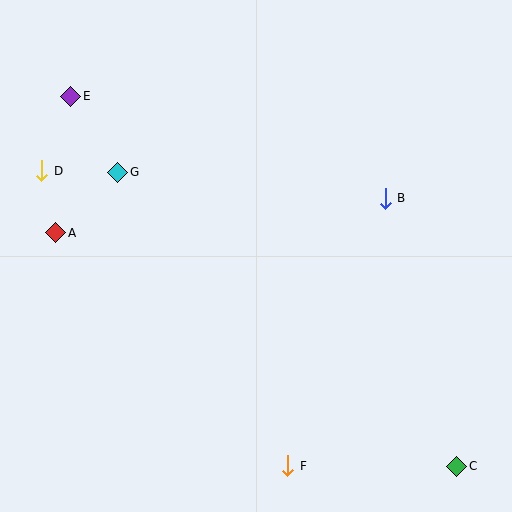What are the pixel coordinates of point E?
Point E is at (71, 96).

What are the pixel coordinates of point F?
Point F is at (288, 466).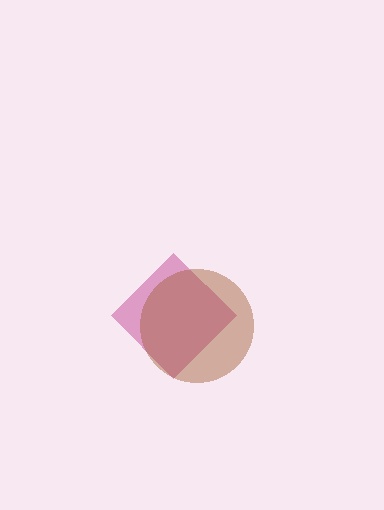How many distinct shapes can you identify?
There are 2 distinct shapes: a magenta diamond, a brown circle.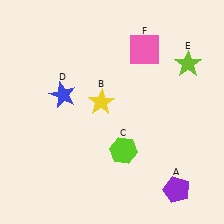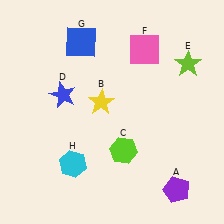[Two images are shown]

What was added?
A blue square (G), a cyan hexagon (H) were added in Image 2.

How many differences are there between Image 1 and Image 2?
There are 2 differences between the two images.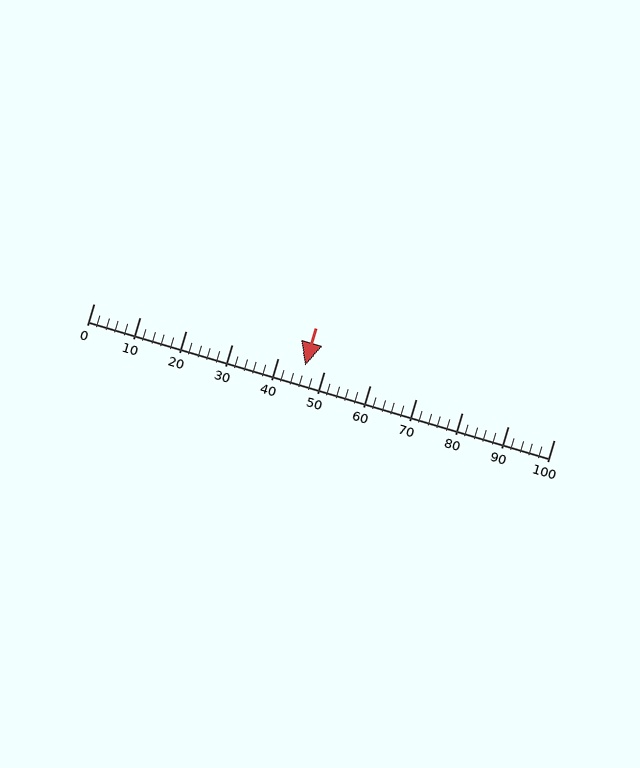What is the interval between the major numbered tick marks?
The major tick marks are spaced 10 units apart.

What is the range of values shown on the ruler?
The ruler shows values from 0 to 100.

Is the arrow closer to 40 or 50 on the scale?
The arrow is closer to 50.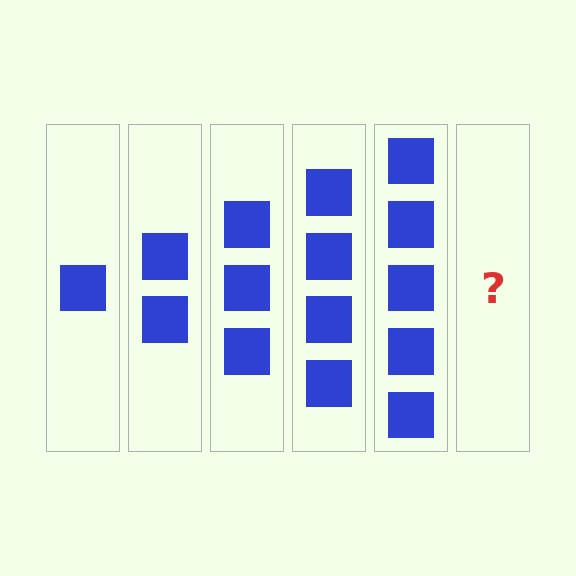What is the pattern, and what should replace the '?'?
The pattern is that each step adds one more square. The '?' should be 6 squares.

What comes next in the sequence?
The next element should be 6 squares.